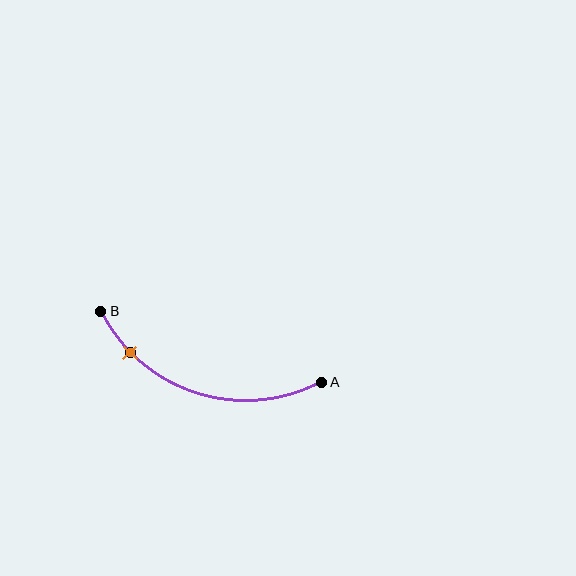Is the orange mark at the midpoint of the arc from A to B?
No. The orange mark lies on the arc but is closer to endpoint B. The arc midpoint would be at the point on the curve equidistant along the arc from both A and B.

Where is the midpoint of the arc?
The arc midpoint is the point on the curve farthest from the straight line joining A and B. It sits below that line.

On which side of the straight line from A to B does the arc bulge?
The arc bulges below the straight line connecting A and B.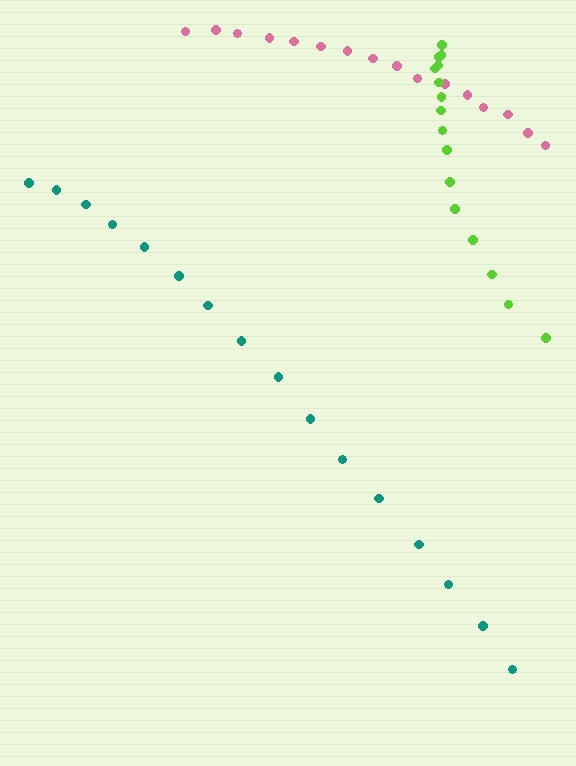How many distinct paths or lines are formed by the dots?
There are 3 distinct paths.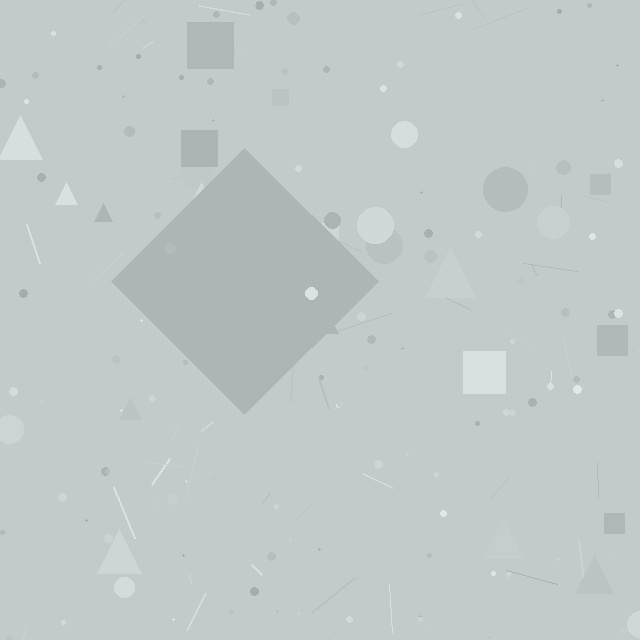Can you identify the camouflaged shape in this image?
The camouflaged shape is a diamond.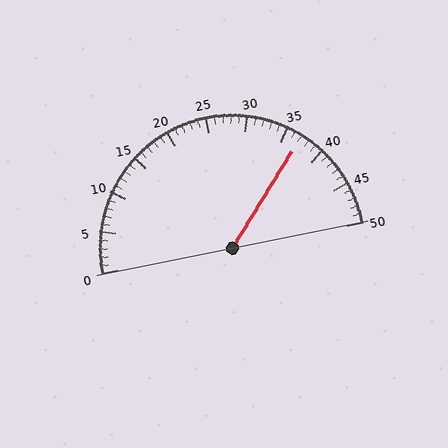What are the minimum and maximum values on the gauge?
The gauge ranges from 0 to 50.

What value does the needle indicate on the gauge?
The needle indicates approximately 37.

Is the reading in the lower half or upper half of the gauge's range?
The reading is in the upper half of the range (0 to 50).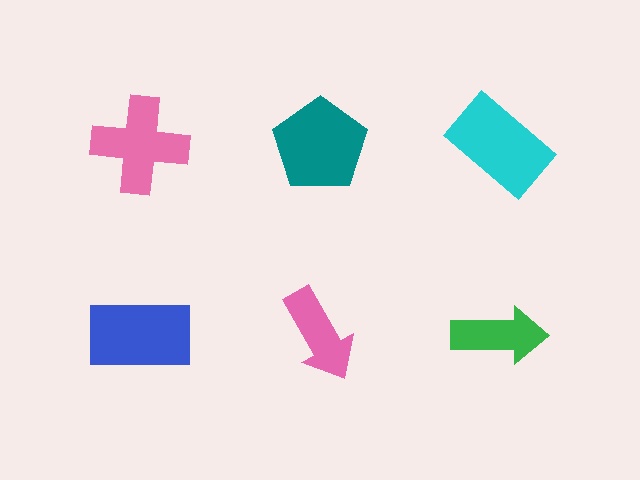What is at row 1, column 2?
A teal pentagon.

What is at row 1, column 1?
A pink cross.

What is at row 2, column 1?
A blue rectangle.